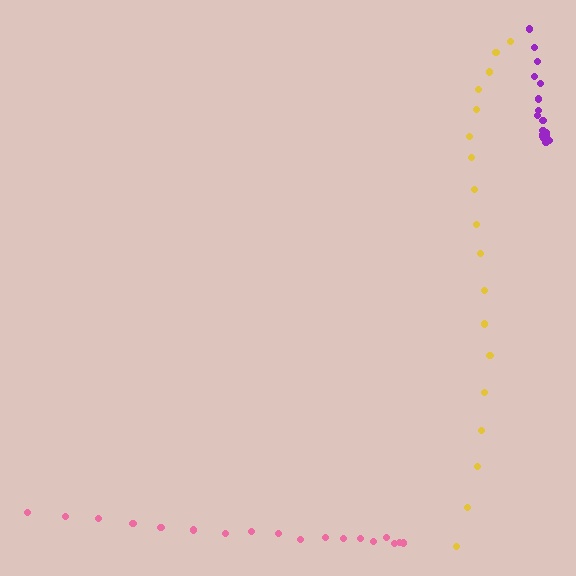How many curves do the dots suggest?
There are 3 distinct paths.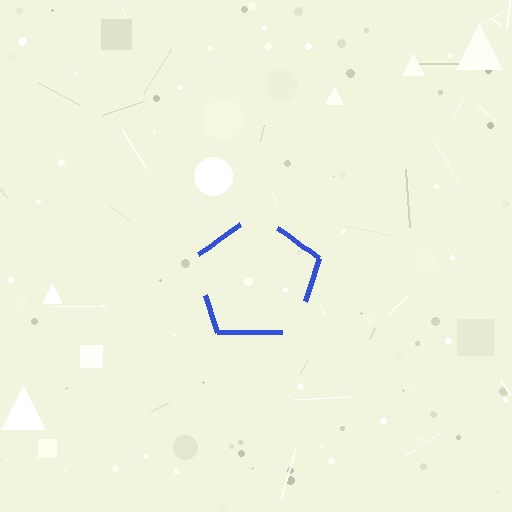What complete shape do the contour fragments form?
The contour fragments form a pentagon.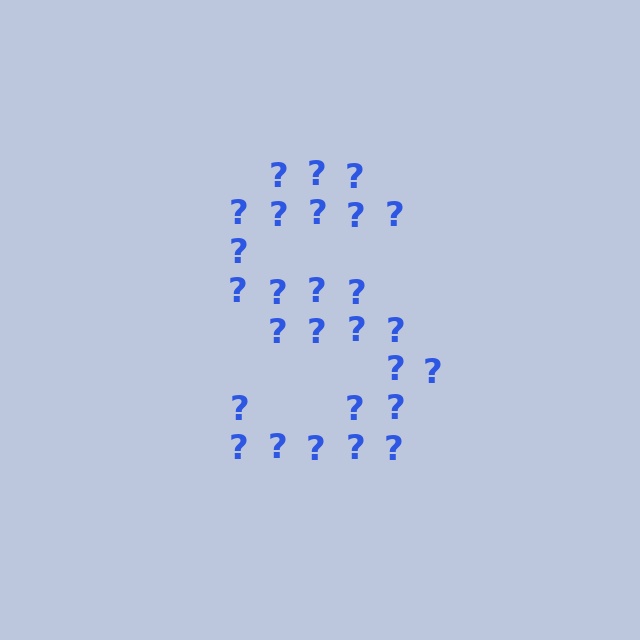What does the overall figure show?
The overall figure shows the letter S.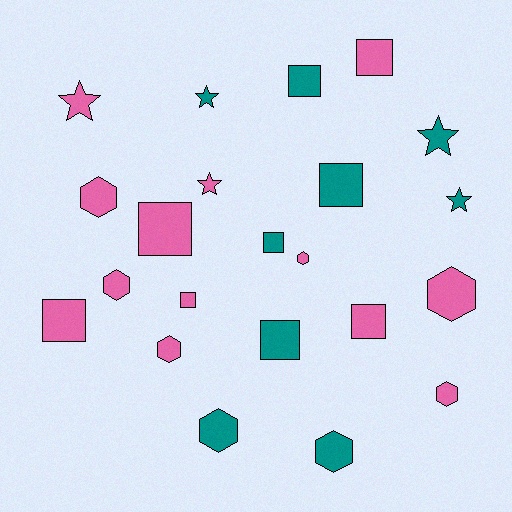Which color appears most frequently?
Pink, with 13 objects.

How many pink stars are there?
There are 2 pink stars.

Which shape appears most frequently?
Square, with 9 objects.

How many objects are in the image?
There are 22 objects.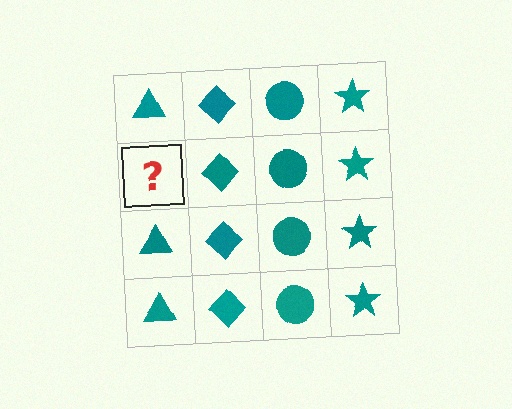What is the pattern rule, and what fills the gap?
The rule is that each column has a consistent shape. The gap should be filled with a teal triangle.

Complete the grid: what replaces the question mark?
The question mark should be replaced with a teal triangle.